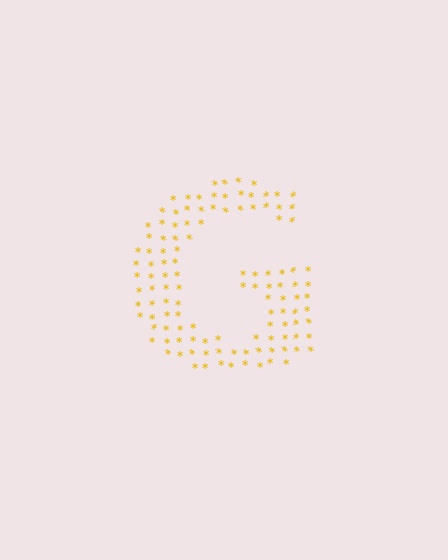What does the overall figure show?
The overall figure shows the letter G.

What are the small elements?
The small elements are asterisks.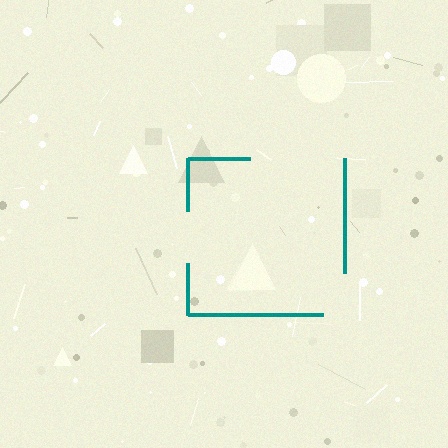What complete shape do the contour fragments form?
The contour fragments form a square.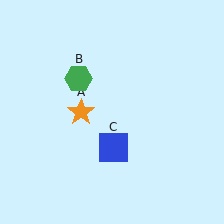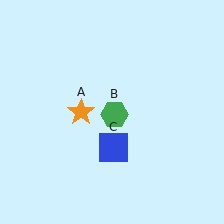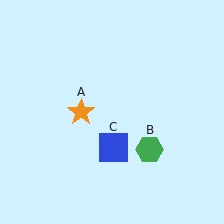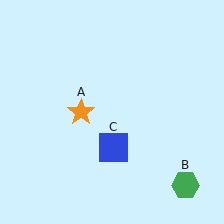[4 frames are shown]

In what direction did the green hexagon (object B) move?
The green hexagon (object B) moved down and to the right.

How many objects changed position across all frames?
1 object changed position: green hexagon (object B).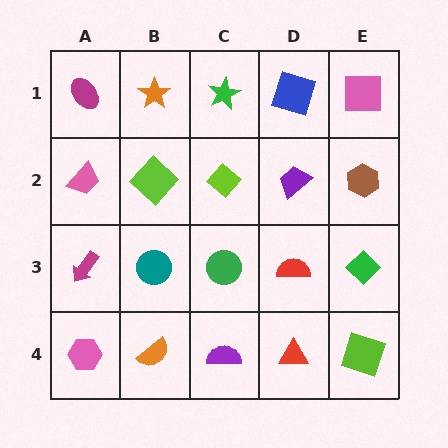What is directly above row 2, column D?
A blue square.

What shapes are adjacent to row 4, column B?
A teal circle (row 3, column B), a pink hexagon (row 4, column A), a purple semicircle (row 4, column C).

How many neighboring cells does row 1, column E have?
2.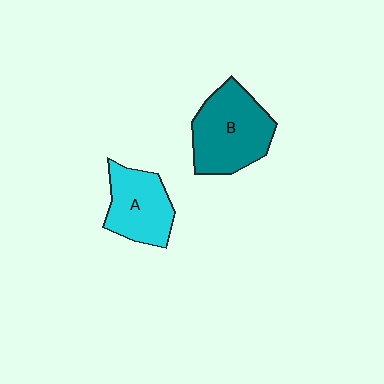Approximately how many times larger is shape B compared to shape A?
Approximately 1.3 times.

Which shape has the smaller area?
Shape A (cyan).